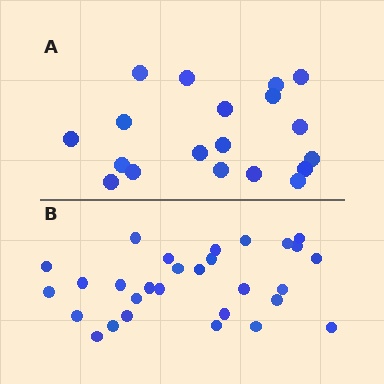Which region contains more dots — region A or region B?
Region B (the bottom region) has more dots.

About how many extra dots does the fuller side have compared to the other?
Region B has roughly 10 or so more dots than region A.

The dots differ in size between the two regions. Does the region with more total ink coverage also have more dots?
No. Region A has more total ink coverage because its dots are larger, but region B actually contains more individual dots. Total area can be misleading — the number of items is what matters here.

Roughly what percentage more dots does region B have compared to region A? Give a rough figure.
About 55% more.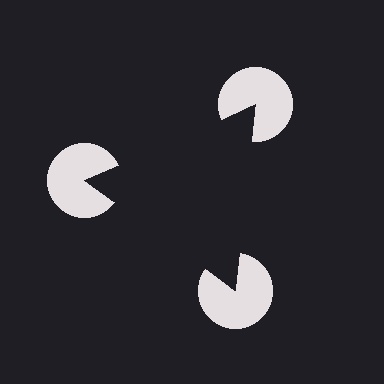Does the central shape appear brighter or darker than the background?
It typically appears slightly darker than the background, even though no actual brightness change is drawn.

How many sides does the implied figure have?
3 sides.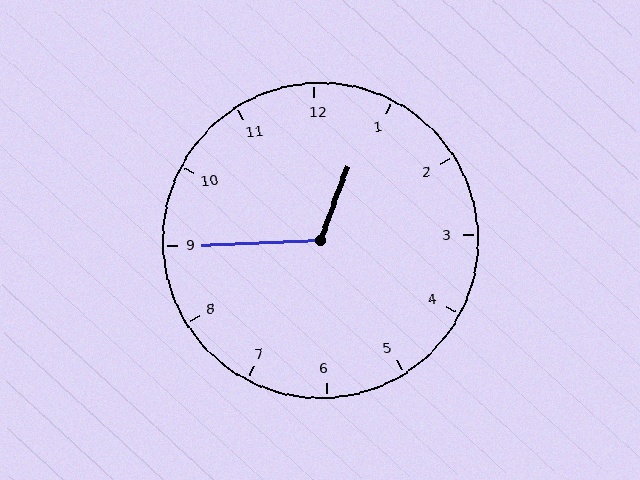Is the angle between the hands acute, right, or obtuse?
It is obtuse.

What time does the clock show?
12:45.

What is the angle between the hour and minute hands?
Approximately 112 degrees.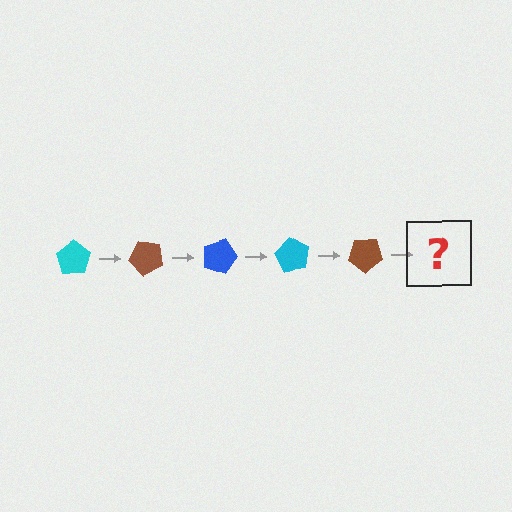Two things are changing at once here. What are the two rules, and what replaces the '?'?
The two rules are that it rotates 45 degrees each step and the color cycles through cyan, brown, and blue. The '?' should be a blue pentagon, rotated 225 degrees from the start.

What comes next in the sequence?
The next element should be a blue pentagon, rotated 225 degrees from the start.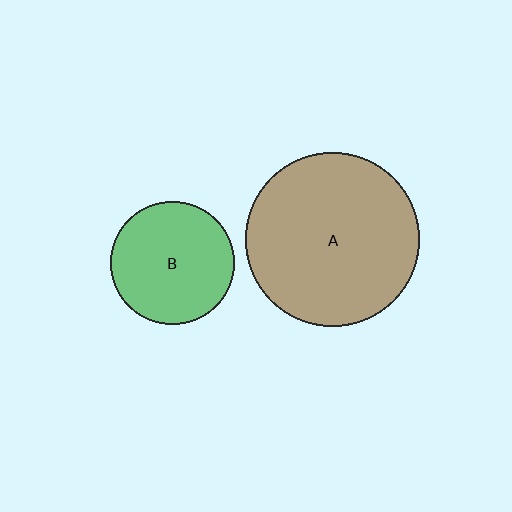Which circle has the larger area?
Circle A (brown).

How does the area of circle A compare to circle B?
Approximately 2.0 times.